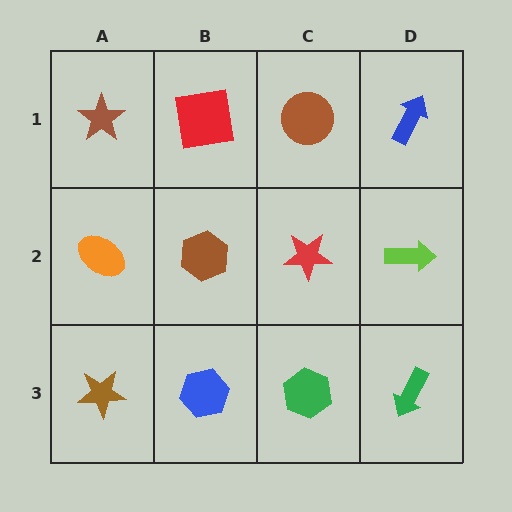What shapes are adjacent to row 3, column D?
A lime arrow (row 2, column D), a green hexagon (row 3, column C).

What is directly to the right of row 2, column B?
A red star.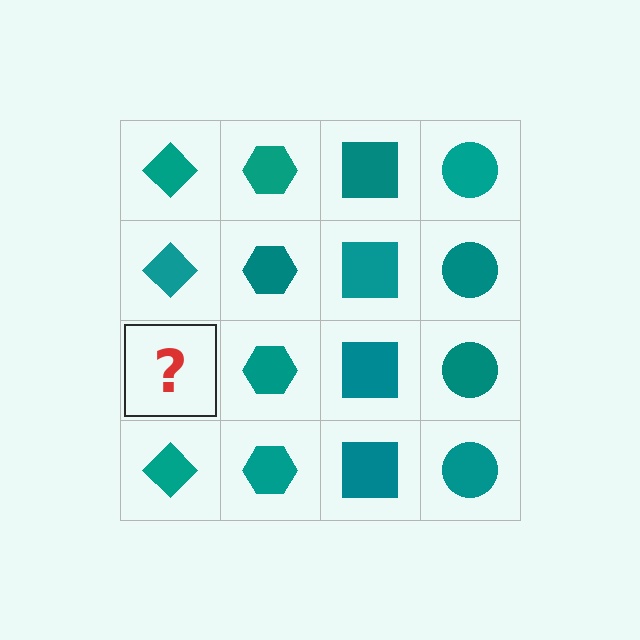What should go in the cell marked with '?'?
The missing cell should contain a teal diamond.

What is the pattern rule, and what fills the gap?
The rule is that each column has a consistent shape. The gap should be filled with a teal diamond.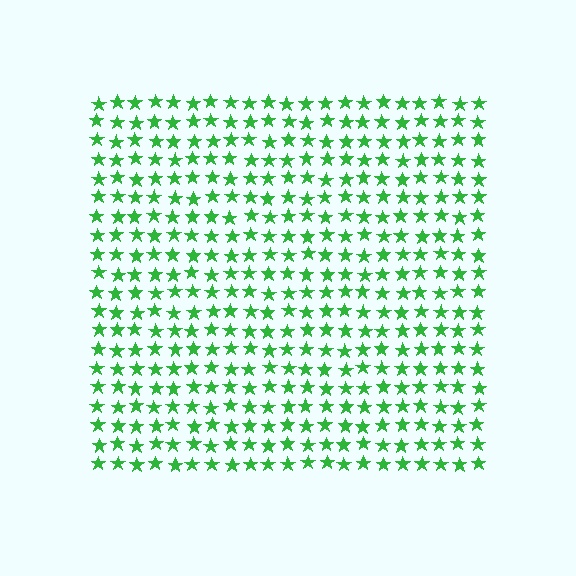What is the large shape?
The large shape is a square.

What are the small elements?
The small elements are stars.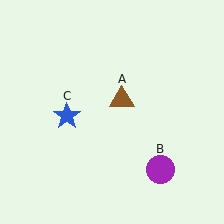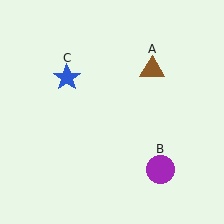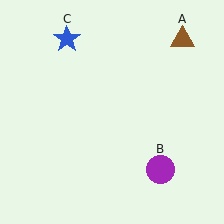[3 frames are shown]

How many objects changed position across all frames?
2 objects changed position: brown triangle (object A), blue star (object C).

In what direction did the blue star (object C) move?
The blue star (object C) moved up.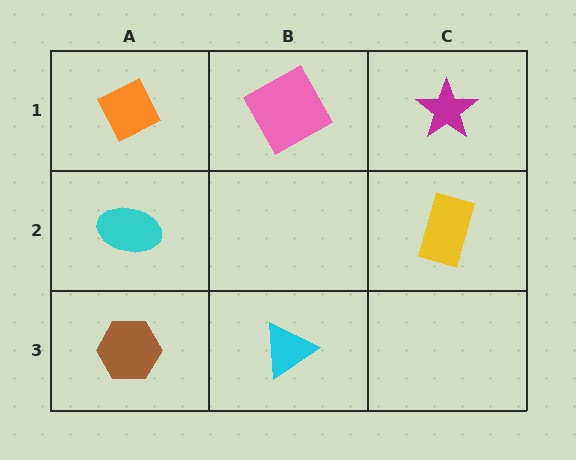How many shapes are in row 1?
3 shapes.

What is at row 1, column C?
A magenta star.